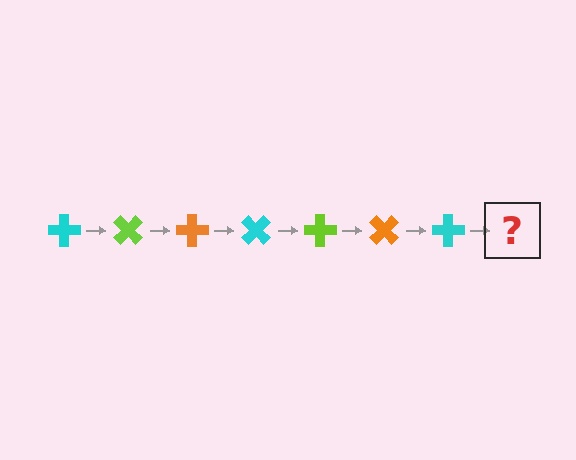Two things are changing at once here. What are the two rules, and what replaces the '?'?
The two rules are that it rotates 45 degrees each step and the color cycles through cyan, lime, and orange. The '?' should be a lime cross, rotated 315 degrees from the start.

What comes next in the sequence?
The next element should be a lime cross, rotated 315 degrees from the start.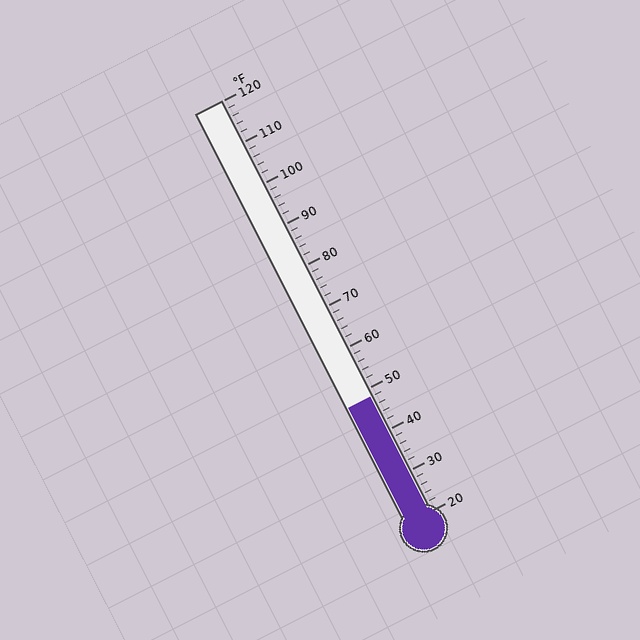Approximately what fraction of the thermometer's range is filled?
The thermometer is filled to approximately 30% of its range.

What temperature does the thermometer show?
The thermometer shows approximately 48°F.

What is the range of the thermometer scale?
The thermometer scale ranges from 20°F to 120°F.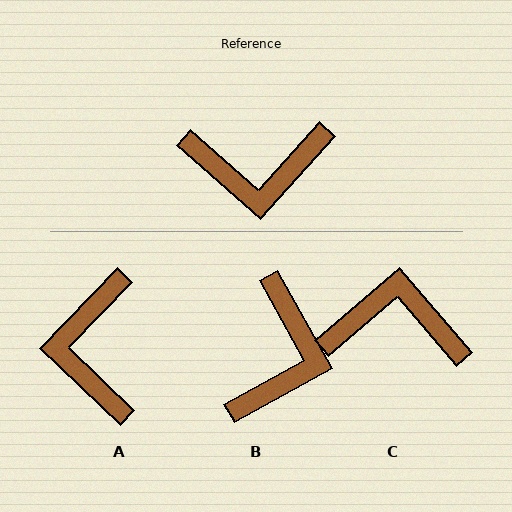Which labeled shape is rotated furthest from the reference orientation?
C, about 172 degrees away.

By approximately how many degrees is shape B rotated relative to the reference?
Approximately 71 degrees counter-clockwise.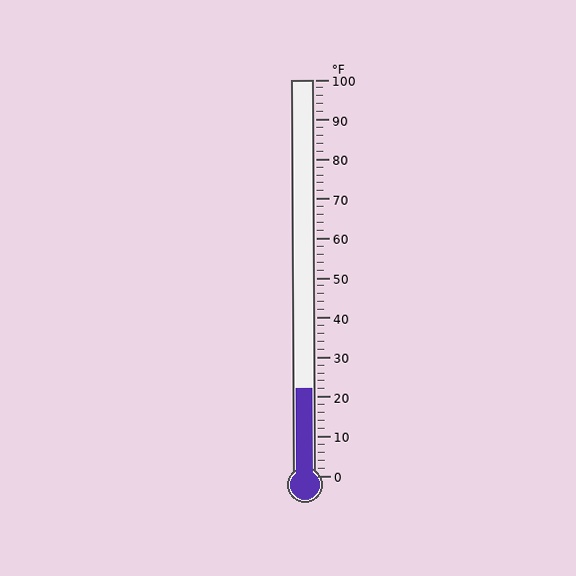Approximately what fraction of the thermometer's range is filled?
The thermometer is filled to approximately 20% of its range.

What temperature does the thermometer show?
The thermometer shows approximately 22°F.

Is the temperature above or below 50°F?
The temperature is below 50°F.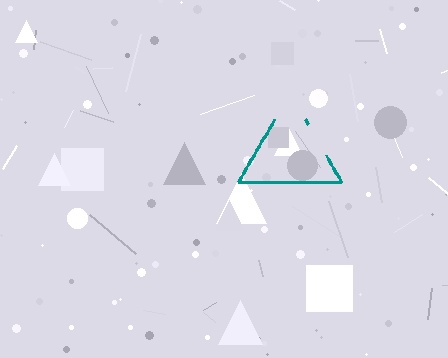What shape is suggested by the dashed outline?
The dashed outline suggests a triangle.